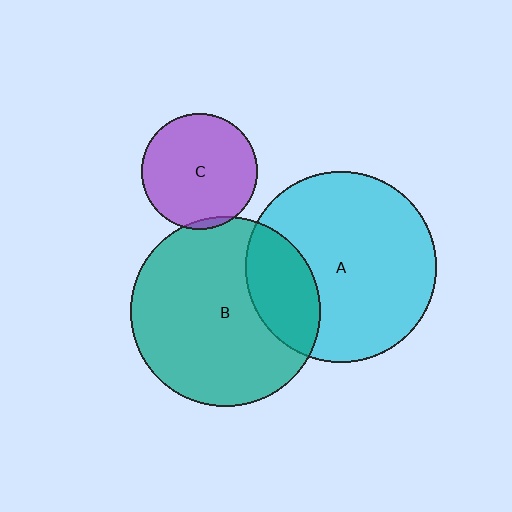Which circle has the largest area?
Circle A (cyan).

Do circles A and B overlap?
Yes.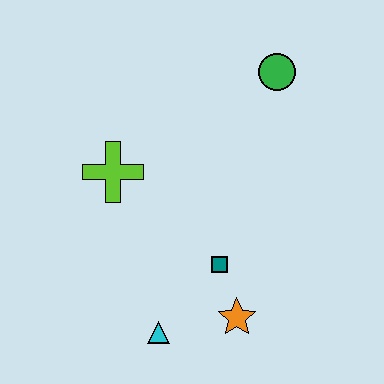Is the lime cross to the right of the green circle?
No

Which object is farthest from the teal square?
The green circle is farthest from the teal square.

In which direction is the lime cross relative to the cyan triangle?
The lime cross is above the cyan triangle.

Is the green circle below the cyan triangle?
No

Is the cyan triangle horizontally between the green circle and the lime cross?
Yes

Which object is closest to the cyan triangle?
The orange star is closest to the cyan triangle.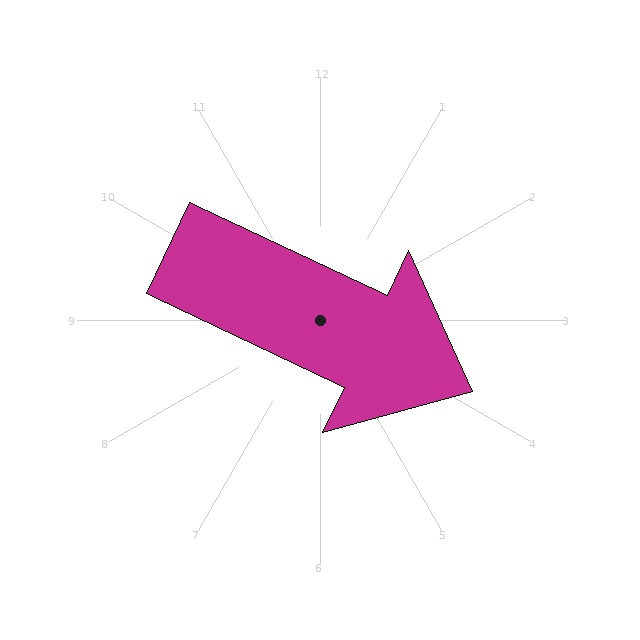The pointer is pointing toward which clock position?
Roughly 4 o'clock.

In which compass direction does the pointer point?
Southeast.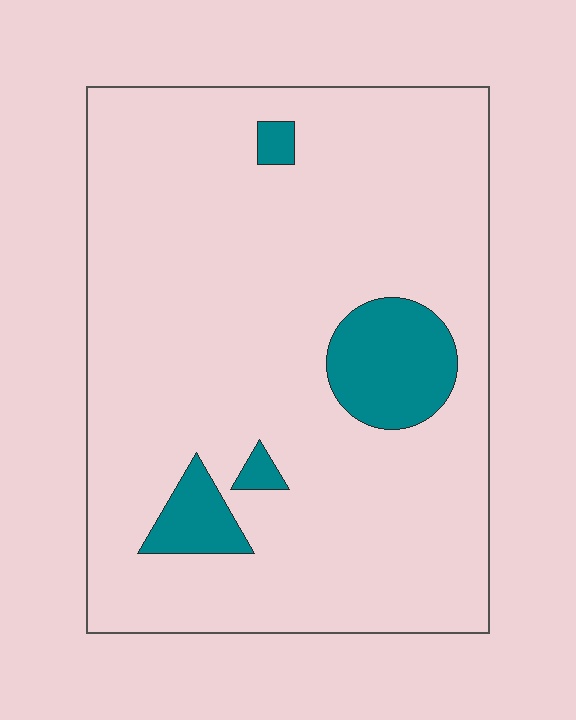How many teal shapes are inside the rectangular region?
4.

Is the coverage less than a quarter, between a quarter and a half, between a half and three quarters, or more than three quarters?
Less than a quarter.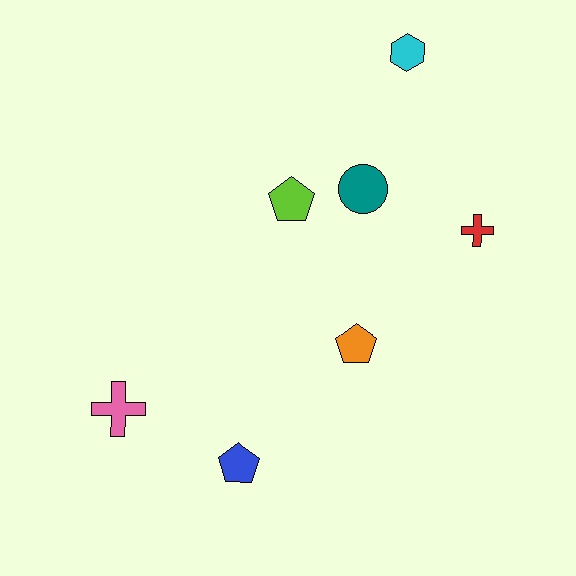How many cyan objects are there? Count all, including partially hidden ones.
There is 1 cyan object.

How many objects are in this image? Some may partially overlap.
There are 7 objects.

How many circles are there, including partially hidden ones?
There is 1 circle.